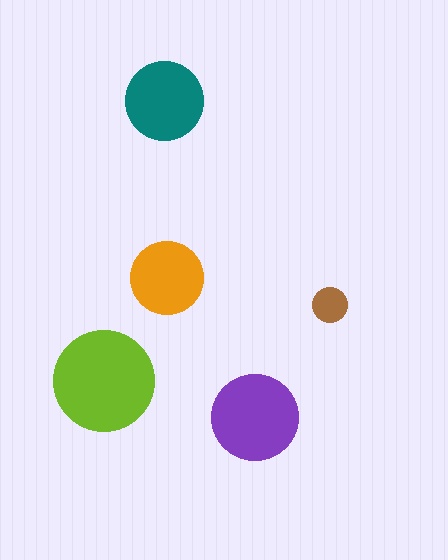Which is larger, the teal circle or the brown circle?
The teal one.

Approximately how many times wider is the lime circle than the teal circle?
About 1.5 times wider.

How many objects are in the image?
There are 5 objects in the image.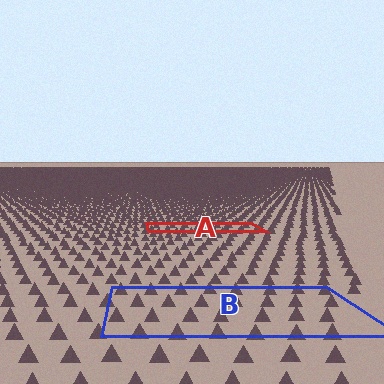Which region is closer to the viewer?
Region B is closer. The texture elements there are larger and more spread out.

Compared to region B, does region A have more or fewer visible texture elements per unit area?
Region A has more texture elements per unit area — they are packed more densely because it is farther away.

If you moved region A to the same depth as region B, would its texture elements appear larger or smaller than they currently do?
They would appear larger. At a closer depth, the same texture elements are projected at a bigger on-screen size.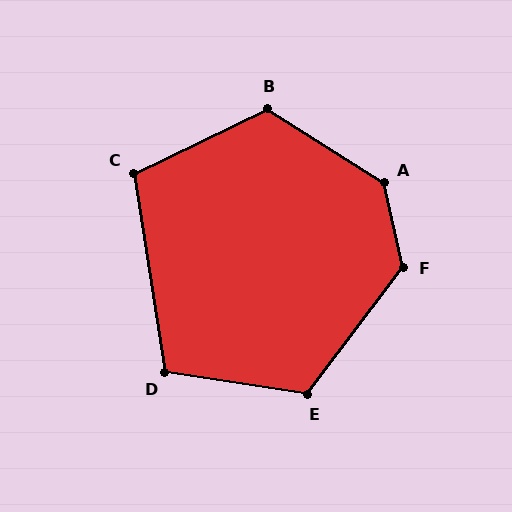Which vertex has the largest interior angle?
A, at approximately 135 degrees.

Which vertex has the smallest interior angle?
C, at approximately 107 degrees.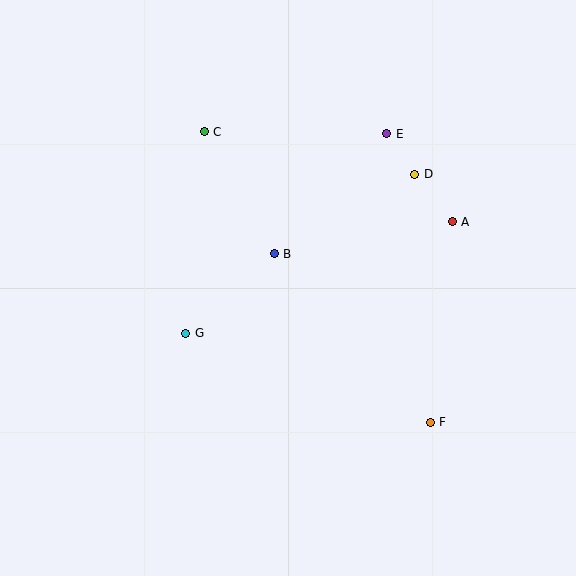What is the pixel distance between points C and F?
The distance between C and F is 368 pixels.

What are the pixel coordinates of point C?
Point C is at (204, 132).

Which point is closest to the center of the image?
Point B at (274, 254) is closest to the center.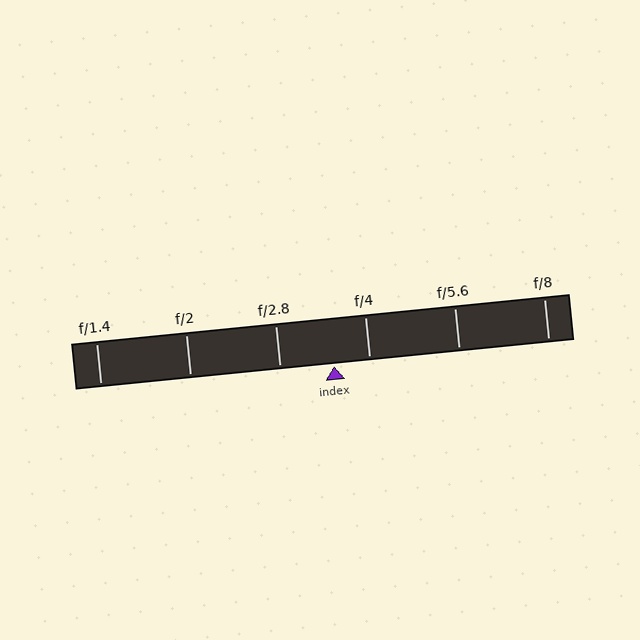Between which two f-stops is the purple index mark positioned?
The index mark is between f/2.8 and f/4.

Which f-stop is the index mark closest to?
The index mark is closest to f/4.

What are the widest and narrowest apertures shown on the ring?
The widest aperture shown is f/1.4 and the narrowest is f/8.